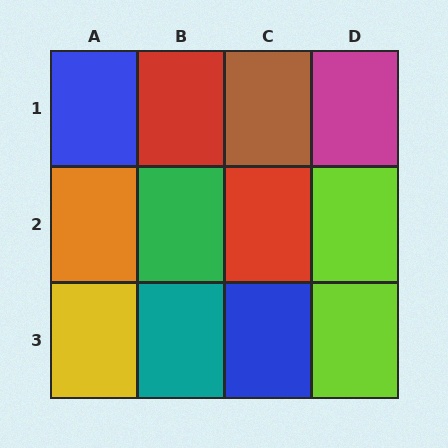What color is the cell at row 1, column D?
Magenta.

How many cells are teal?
1 cell is teal.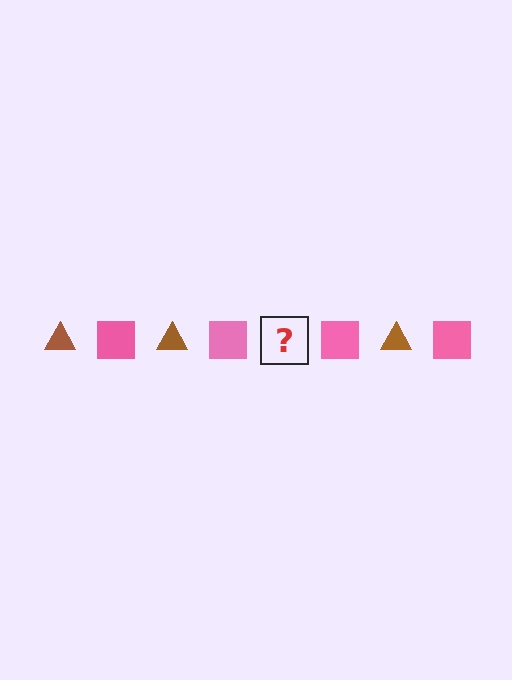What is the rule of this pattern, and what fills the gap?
The rule is that the pattern alternates between brown triangle and pink square. The gap should be filled with a brown triangle.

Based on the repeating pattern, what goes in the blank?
The blank should be a brown triangle.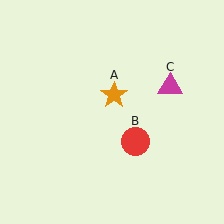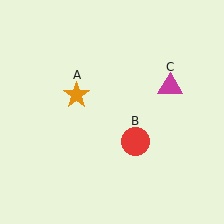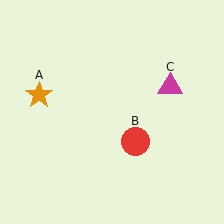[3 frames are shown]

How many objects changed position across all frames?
1 object changed position: orange star (object A).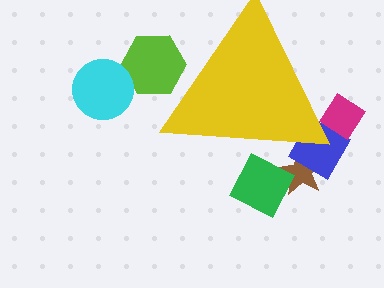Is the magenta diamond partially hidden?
Yes, the magenta diamond is partially hidden behind the yellow triangle.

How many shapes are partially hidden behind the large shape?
5 shapes are partially hidden.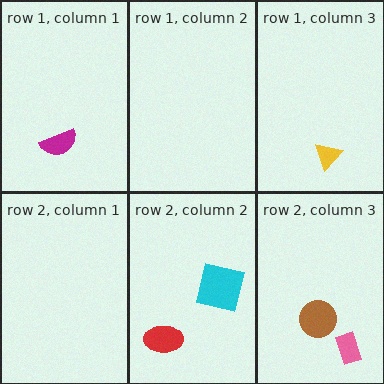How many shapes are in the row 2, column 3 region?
2.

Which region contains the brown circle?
The row 2, column 3 region.